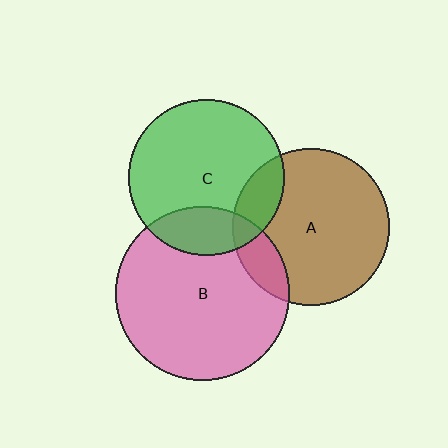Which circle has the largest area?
Circle B (pink).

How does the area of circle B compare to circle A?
Approximately 1.2 times.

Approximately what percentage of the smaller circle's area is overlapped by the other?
Approximately 15%.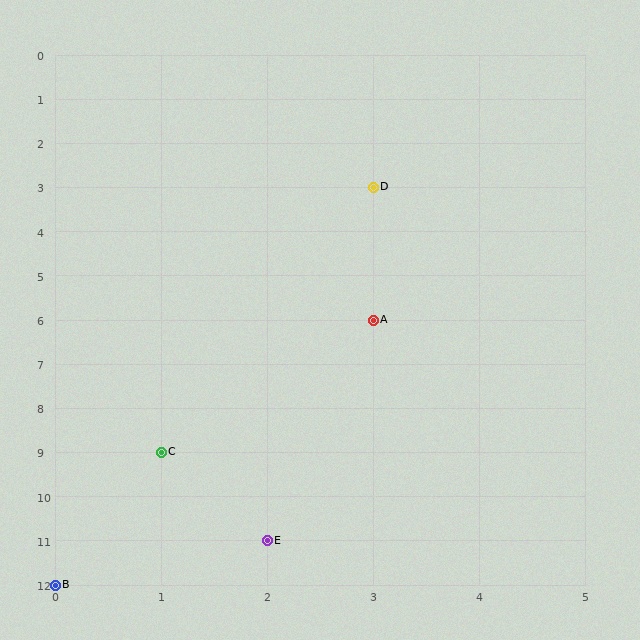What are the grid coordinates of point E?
Point E is at grid coordinates (2, 11).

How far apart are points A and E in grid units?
Points A and E are 1 column and 5 rows apart (about 5.1 grid units diagonally).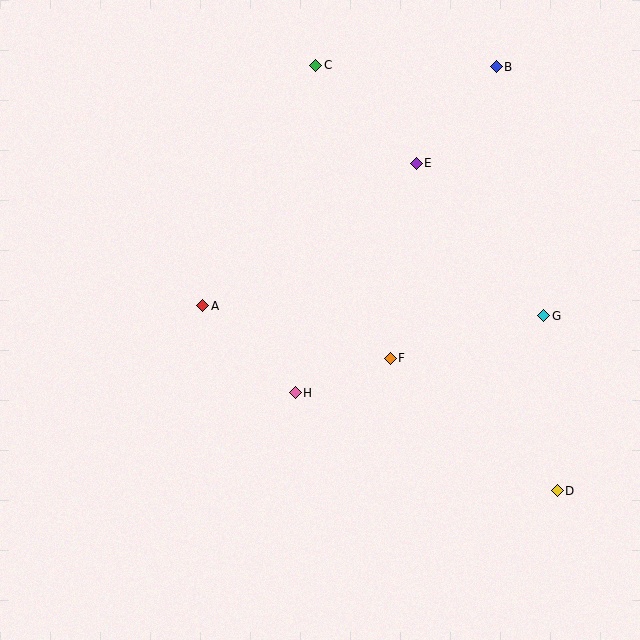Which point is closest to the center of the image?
Point H at (295, 393) is closest to the center.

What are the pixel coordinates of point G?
Point G is at (544, 316).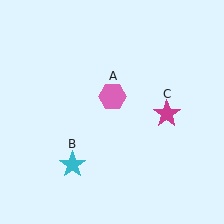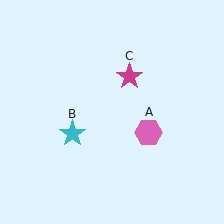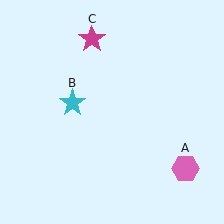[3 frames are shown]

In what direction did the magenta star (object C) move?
The magenta star (object C) moved up and to the left.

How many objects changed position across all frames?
3 objects changed position: pink hexagon (object A), cyan star (object B), magenta star (object C).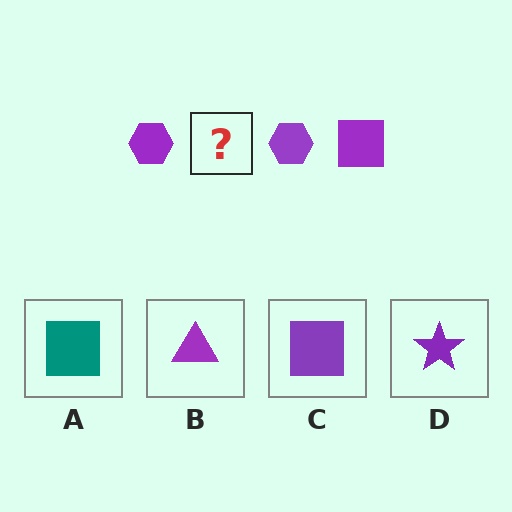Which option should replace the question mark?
Option C.